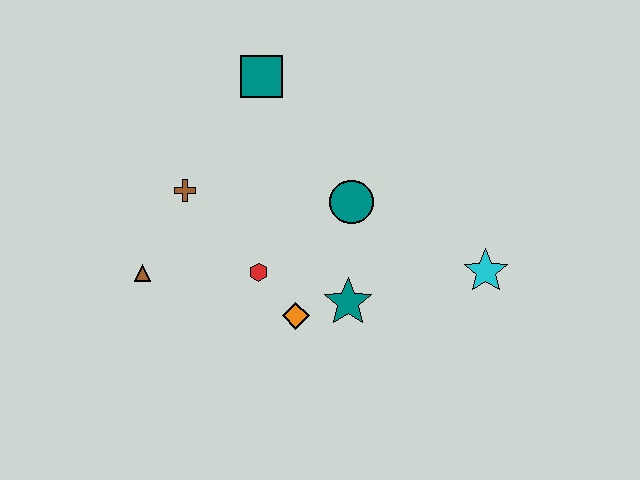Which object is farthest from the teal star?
The teal square is farthest from the teal star.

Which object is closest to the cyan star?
The teal star is closest to the cyan star.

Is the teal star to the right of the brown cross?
Yes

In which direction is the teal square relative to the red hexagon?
The teal square is above the red hexagon.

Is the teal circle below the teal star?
No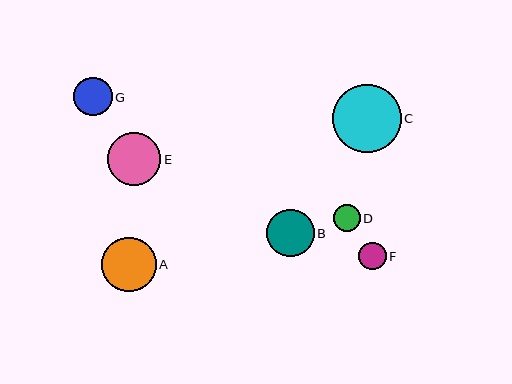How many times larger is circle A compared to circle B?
Circle A is approximately 1.1 times the size of circle B.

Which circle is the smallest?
Circle D is the smallest with a size of approximately 26 pixels.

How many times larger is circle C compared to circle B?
Circle C is approximately 1.4 times the size of circle B.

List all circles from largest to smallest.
From largest to smallest: C, A, E, B, G, F, D.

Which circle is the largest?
Circle C is the largest with a size of approximately 68 pixels.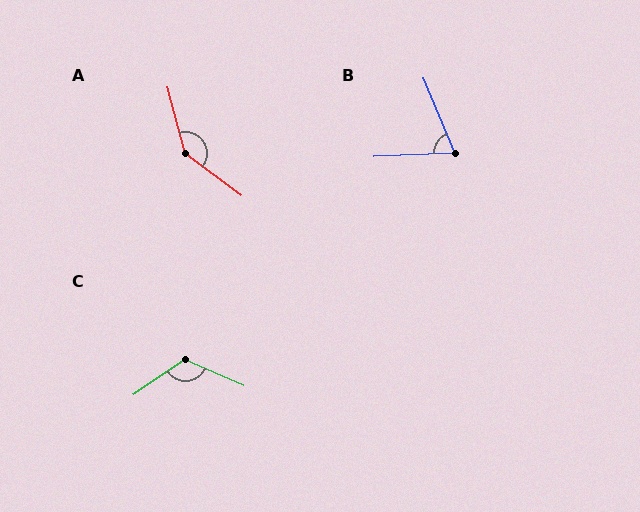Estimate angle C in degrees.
Approximately 122 degrees.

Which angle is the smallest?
B, at approximately 70 degrees.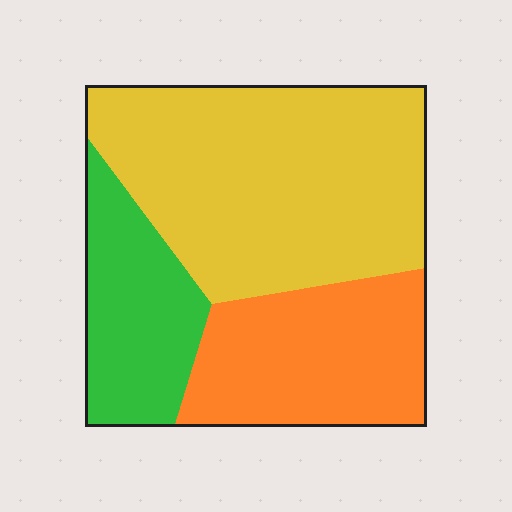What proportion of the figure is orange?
Orange takes up between a sixth and a third of the figure.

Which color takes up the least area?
Green, at roughly 20%.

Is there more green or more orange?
Orange.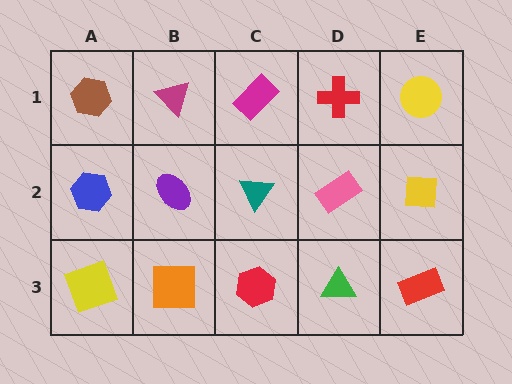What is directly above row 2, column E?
A yellow circle.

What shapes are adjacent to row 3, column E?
A yellow square (row 2, column E), a green triangle (row 3, column D).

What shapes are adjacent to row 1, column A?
A blue hexagon (row 2, column A), a magenta triangle (row 1, column B).